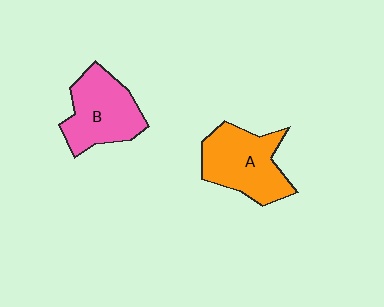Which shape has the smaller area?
Shape B (pink).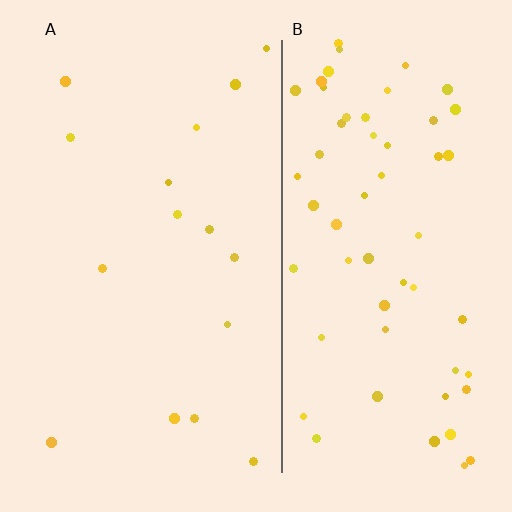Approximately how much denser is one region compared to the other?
Approximately 3.9× — region B over region A.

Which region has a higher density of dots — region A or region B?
B (the right).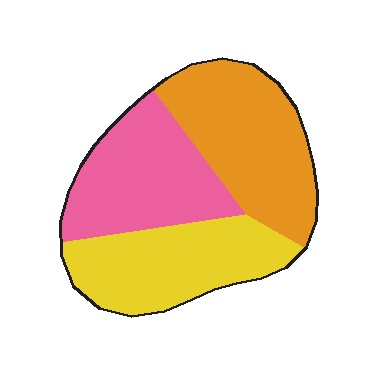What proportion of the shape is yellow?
Yellow takes up between a sixth and a third of the shape.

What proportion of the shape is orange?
Orange takes up between a quarter and a half of the shape.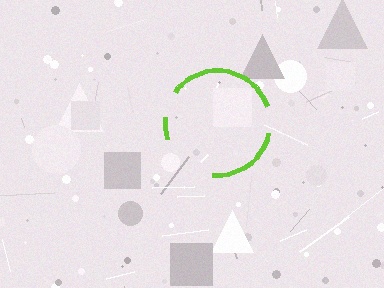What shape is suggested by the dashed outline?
The dashed outline suggests a circle.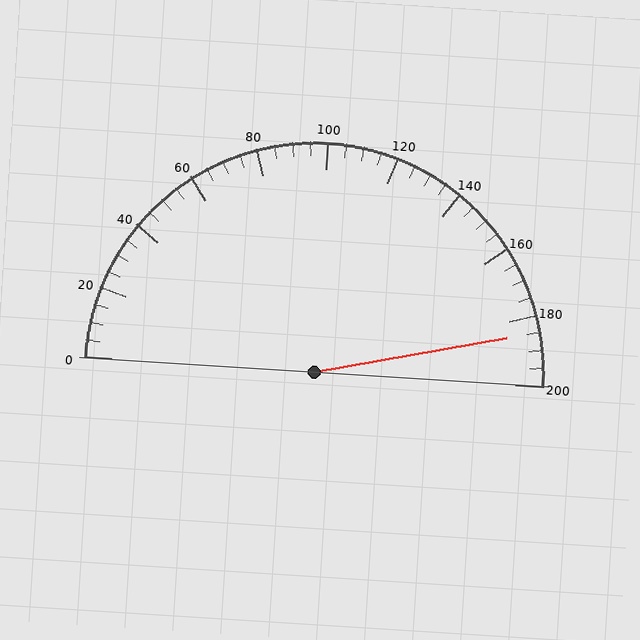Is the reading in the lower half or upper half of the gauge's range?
The reading is in the upper half of the range (0 to 200).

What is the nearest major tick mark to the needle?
The nearest major tick mark is 180.